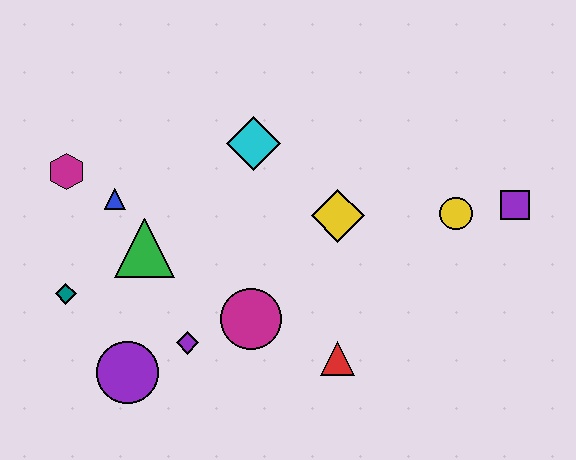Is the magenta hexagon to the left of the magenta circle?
Yes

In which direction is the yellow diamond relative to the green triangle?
The yellow diamond is to the right of the green triangle.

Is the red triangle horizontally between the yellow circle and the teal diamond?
Yes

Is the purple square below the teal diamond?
No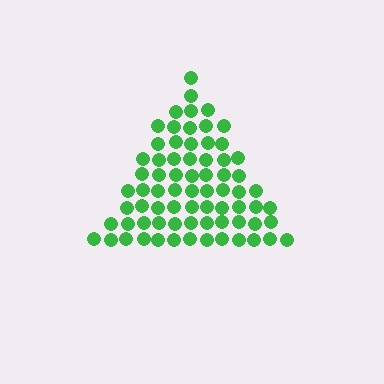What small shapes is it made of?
It is made of small circles.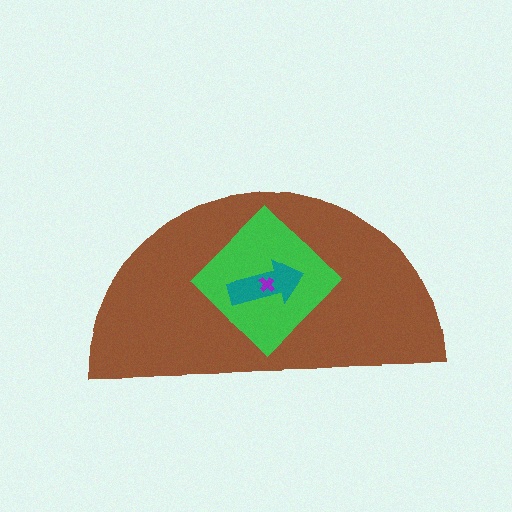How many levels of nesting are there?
4.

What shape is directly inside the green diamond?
The teal arrow.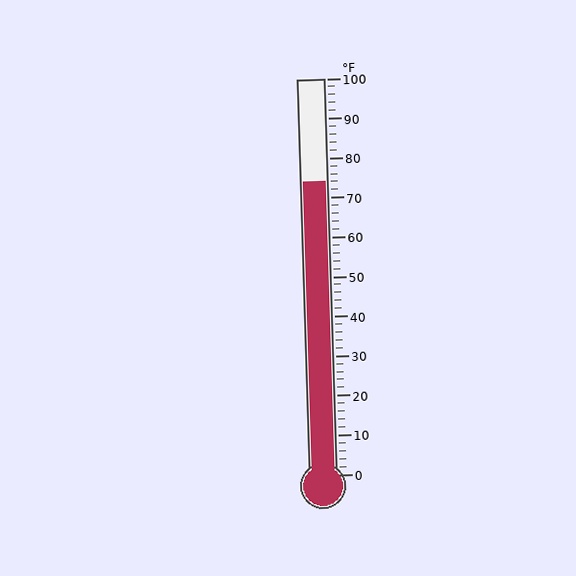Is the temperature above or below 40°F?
The temperature is above 40°F.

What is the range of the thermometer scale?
The thermometer scale ranges from 0°F to 100°F.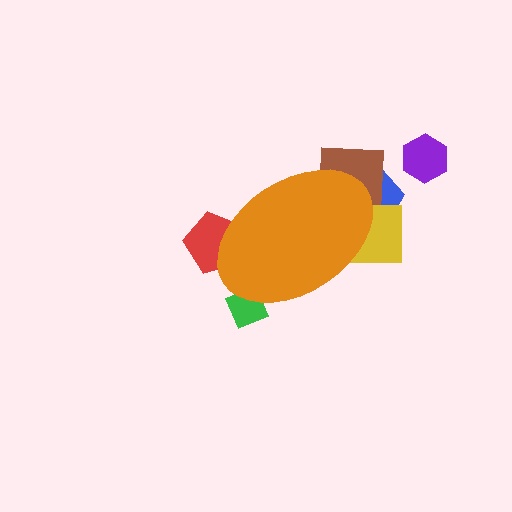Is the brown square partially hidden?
Yes, the brown square is partially hidden behind the orange ellipse.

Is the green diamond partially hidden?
Yes, the green diamond is partially hidden behind the orange ellipse.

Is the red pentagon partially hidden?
Yes, the red pentagon is partially hidden behind the orange ellipse.